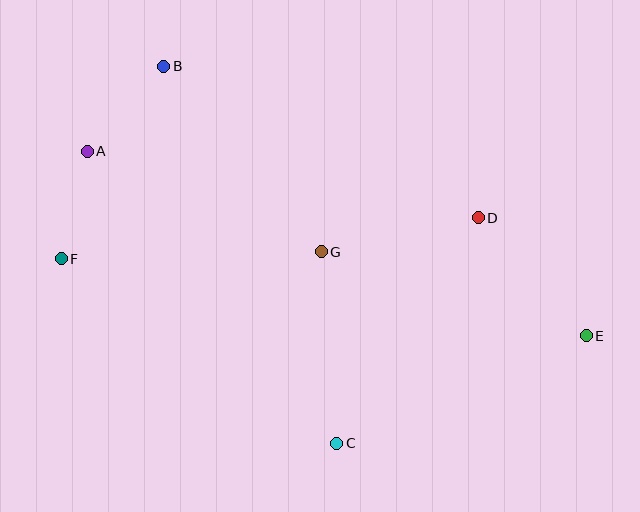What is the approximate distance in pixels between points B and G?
The distance between B and G is approximately 244 pixels.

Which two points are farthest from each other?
Points A and E are farthest from each other.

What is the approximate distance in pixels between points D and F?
The distance between D and F is approximately 419 pixels.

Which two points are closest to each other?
Points A and F are closest to each other.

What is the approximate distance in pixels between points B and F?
The distance between B and F is approximately 218 pixels.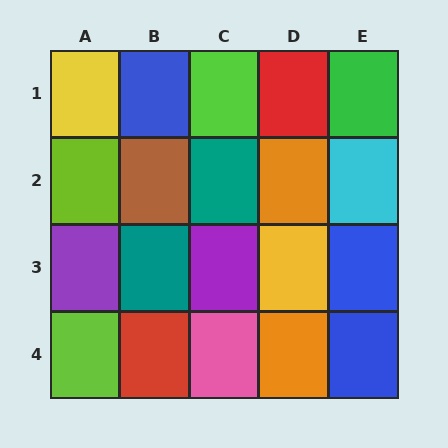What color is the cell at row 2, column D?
Orange.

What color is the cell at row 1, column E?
Green.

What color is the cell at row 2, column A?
Lime.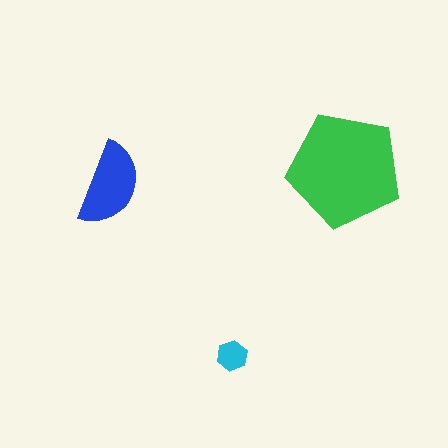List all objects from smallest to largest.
The cyan hexagon, the blue semicircle, the green pentagon.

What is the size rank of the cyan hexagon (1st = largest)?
3rd.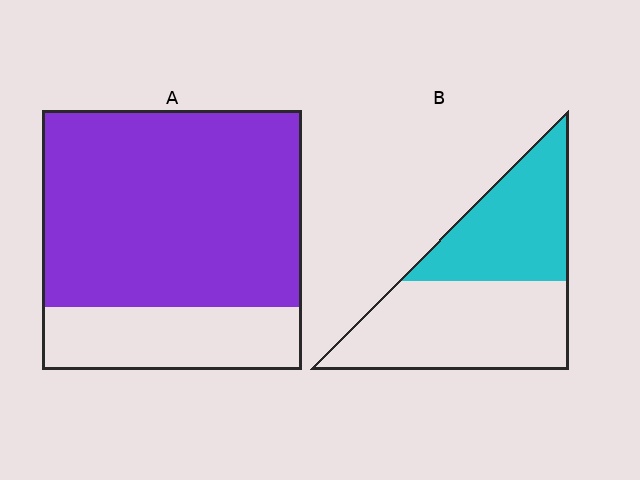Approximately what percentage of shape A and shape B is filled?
A is approximately 75% and B is approximately 45%.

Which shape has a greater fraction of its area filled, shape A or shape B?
Shape A.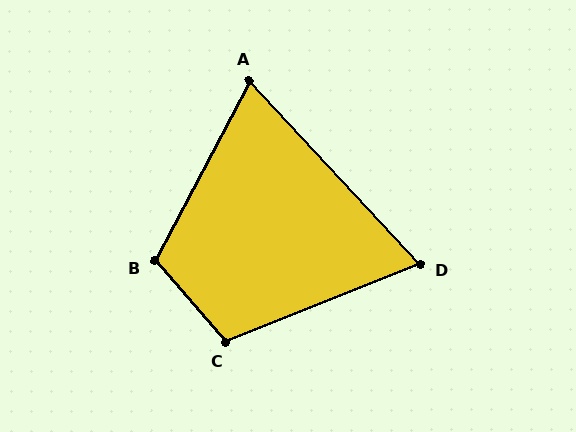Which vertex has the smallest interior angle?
D, at approximately 69 degrees.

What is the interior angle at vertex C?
Approximately 109 degrees (obtuse).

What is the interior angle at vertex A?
Approximately 71 degrees (acute).